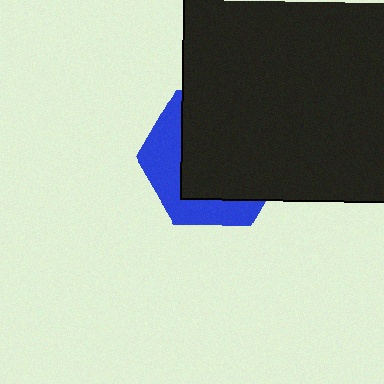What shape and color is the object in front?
The object in front is a black square.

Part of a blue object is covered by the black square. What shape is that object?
It is a hexagon.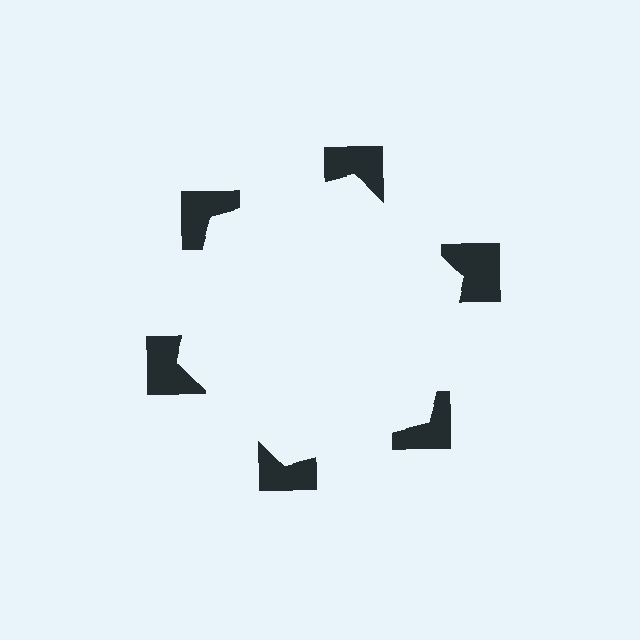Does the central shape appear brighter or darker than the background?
It typically appears slightly brighter than the background, even though no actual brightness change is drawn.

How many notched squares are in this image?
There are 6 — one at each vertex of the illusory hexagon.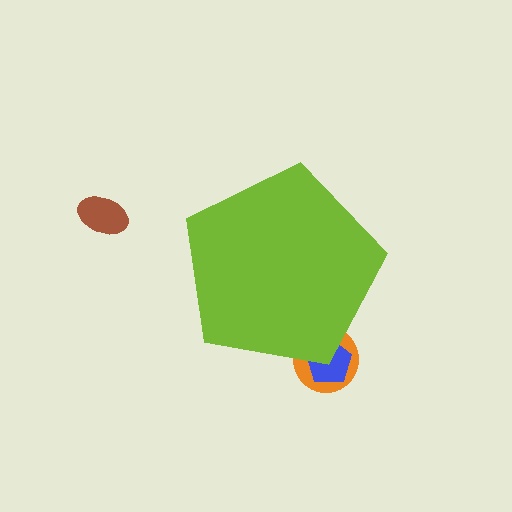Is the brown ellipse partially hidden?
No, the brown ellipse is fully visible.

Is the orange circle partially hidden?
Yes, the orange circle is partially hidden behind the lime pentagon.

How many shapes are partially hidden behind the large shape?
2 shapes are partially hidden.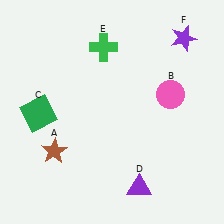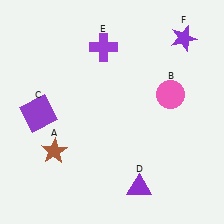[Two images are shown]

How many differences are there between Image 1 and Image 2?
There are 2 differences between the two images.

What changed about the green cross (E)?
In Image 1, E is green. In Image 2, it changed to purple.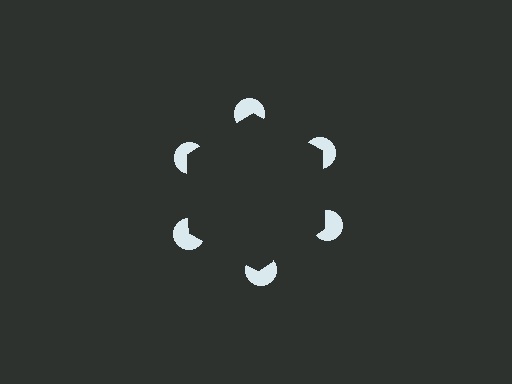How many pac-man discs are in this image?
There are 6 — one at each vertex of the illusory hexagon.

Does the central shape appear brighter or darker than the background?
It typically appears slightly darker than the background, even though no actual brightness change is drawn.